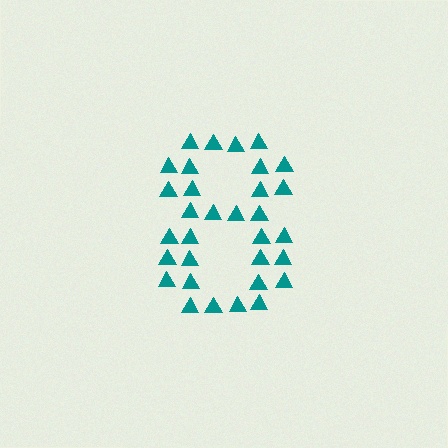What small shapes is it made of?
It is made of small triangles.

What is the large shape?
The large shape is the digit 8.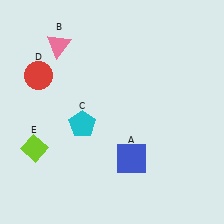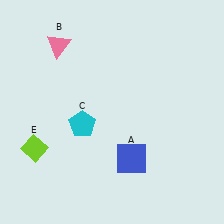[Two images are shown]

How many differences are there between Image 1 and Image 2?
There is 1 difference between the two images.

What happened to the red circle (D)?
The red circle (D) was removed in Image 2. It was in the top-left area of Image 1.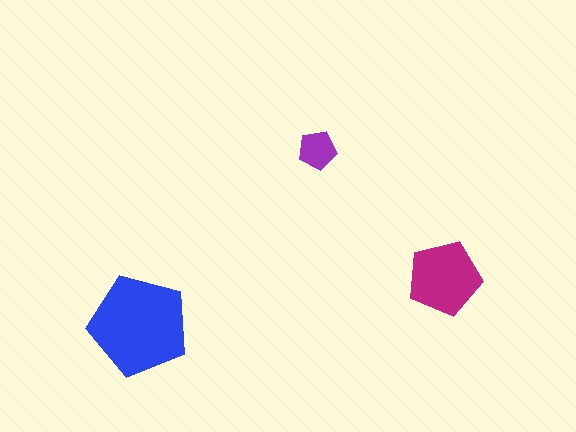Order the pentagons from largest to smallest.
the blue one, the magenta one, the purple one.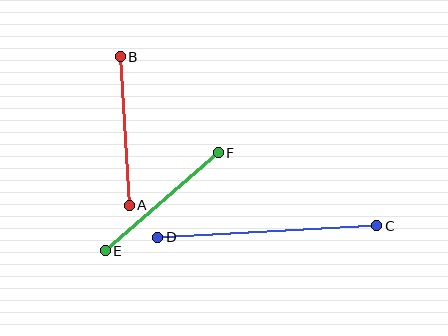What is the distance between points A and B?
The distance is approximately 149 pixels.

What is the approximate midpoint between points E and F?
The midpoint is at approximately (162, 202) pixels.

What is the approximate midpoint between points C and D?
The midpoint is at approximately (267, 232) pixels.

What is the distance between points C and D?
The distance is approximately 219 pixels.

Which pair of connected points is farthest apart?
Points C and D are farthest apart.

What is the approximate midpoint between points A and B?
The midpoint is at approximately (125, 131) pixels.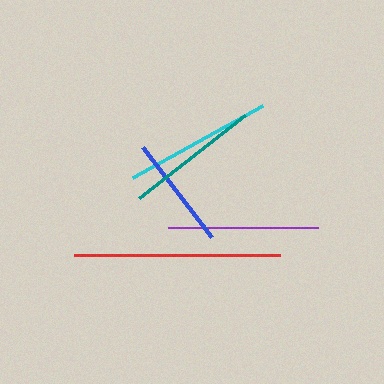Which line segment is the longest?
The red line is the longest at approximately 205 pixels.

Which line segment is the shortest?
The blue line is the shortest at approximately 114 pixels.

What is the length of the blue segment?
The blue segment is approximately 114 pixels long.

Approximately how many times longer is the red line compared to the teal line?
The red line is approximately 1.5 times the length of the teal line.